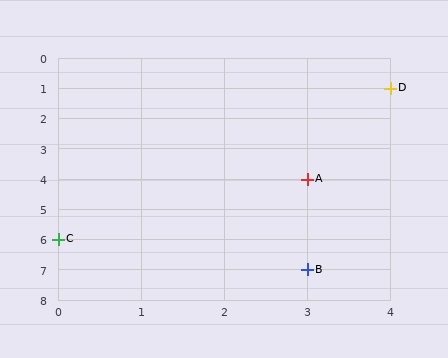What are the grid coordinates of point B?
Point B is at grid coordinates (3, 7).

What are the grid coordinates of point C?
Point C is at grid coordinates (0, 6).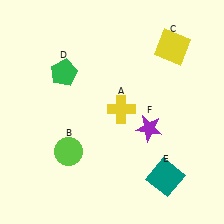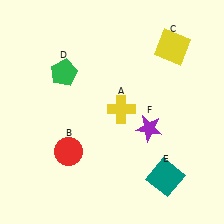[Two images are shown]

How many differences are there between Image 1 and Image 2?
There is 1 difference between the two images.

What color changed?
The circle (B) changed from lime in Image 1 to red in Image 2.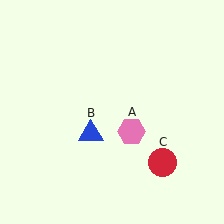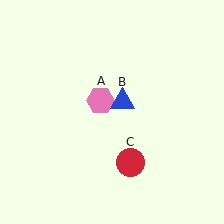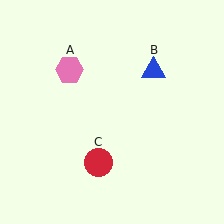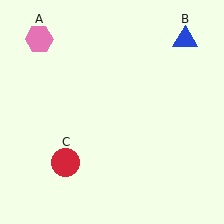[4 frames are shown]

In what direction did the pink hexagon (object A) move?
The pink hexagon (object A) moved up and to the left.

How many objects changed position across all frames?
3 objects changed position: pink hexagon (object A), blue triangle (object B), red circle (object C).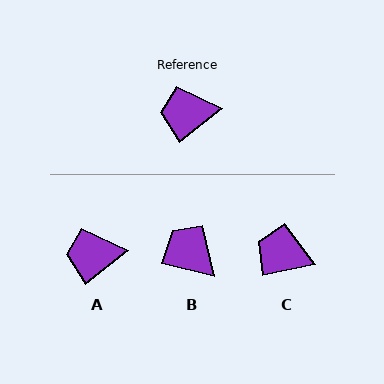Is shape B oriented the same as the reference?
No, it is off by about 51 degrees.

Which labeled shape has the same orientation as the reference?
A.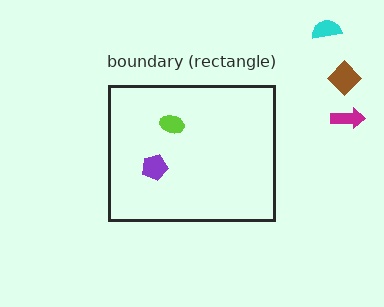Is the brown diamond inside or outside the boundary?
Outside.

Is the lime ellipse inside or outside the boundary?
Inside.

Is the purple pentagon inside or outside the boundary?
Inside.